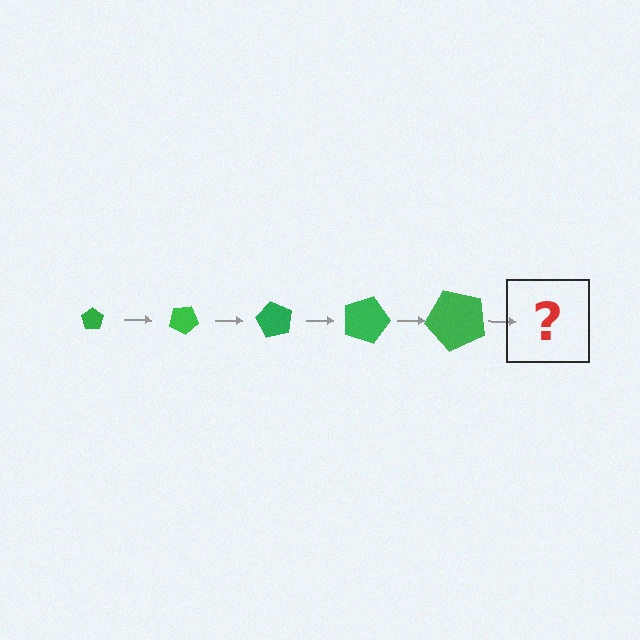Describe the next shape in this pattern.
It should be a pentagon, larger than the previous one and rotated 150 degrees from the start.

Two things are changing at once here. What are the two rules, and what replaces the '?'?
The two rules are that the pentagon grows larger each step and it rotates 30 degrees each step. The '?' should be a pentagon, larger than the previous one and rotated 150 degrees from the start.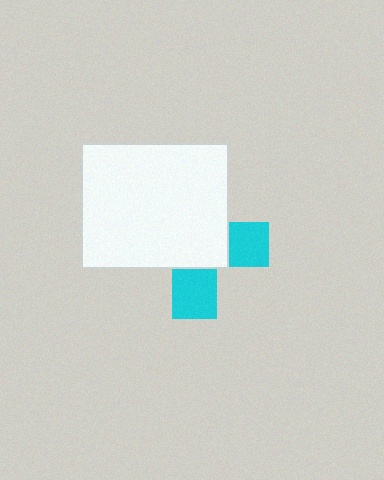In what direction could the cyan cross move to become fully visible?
The cyan cross could move toward the lower-right. That would shift it out from behind the white rectangle entirely.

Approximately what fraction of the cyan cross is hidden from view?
Roughly 65% of the cyan cross is hidden behind the white rectangle.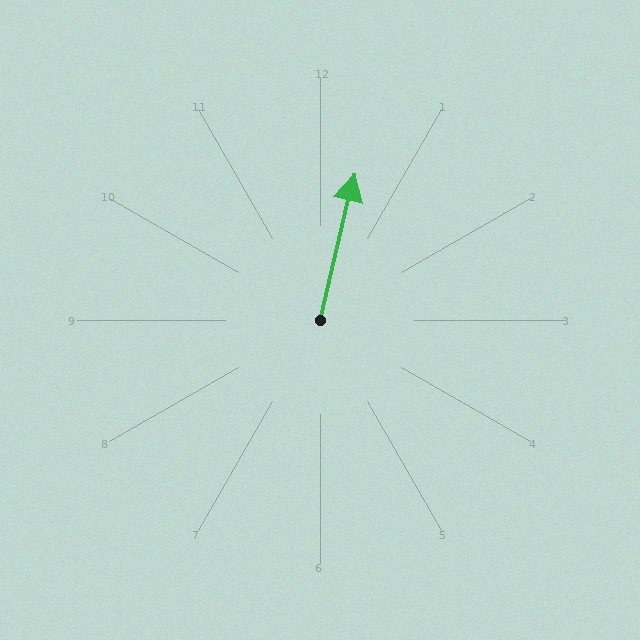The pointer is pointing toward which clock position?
Roughly 12 o'clock.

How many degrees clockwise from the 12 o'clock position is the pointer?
Approximately 13 degrees.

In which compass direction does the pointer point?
North.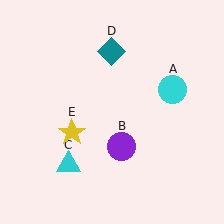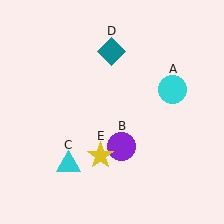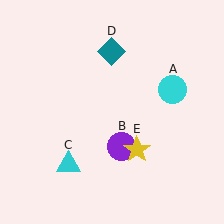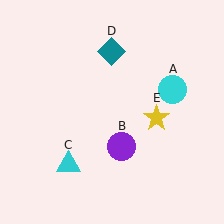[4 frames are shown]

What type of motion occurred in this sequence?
The yellow star (object E) rotated counterclockwise around the center of the scene.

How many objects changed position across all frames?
1 object changed position: yellow star (object E).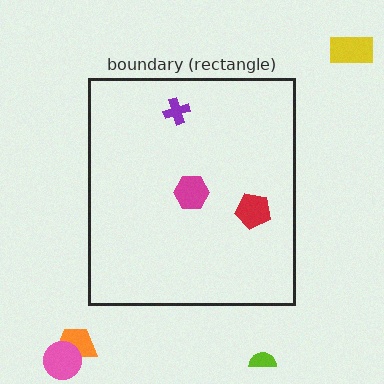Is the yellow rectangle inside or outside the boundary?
Outside.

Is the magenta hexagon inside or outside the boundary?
Inside.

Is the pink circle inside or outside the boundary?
Outside.